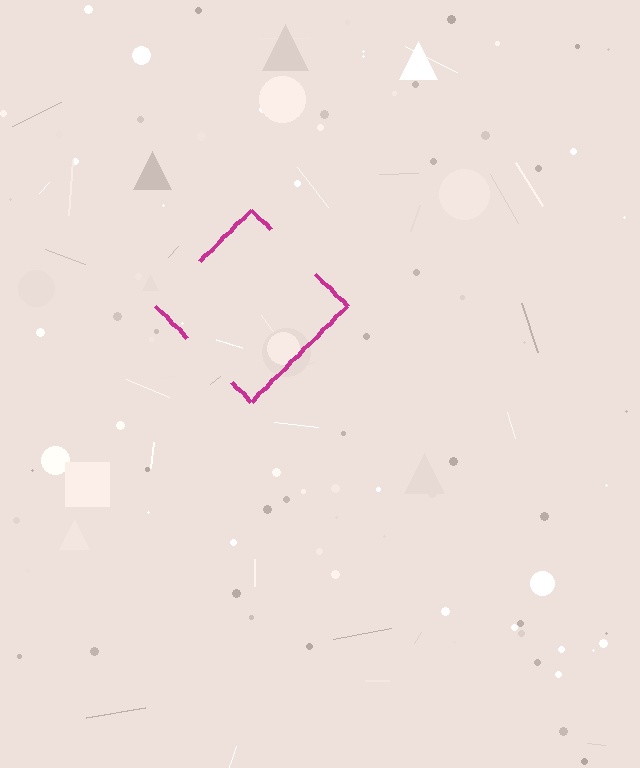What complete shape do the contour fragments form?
The contour fragments form a diamond.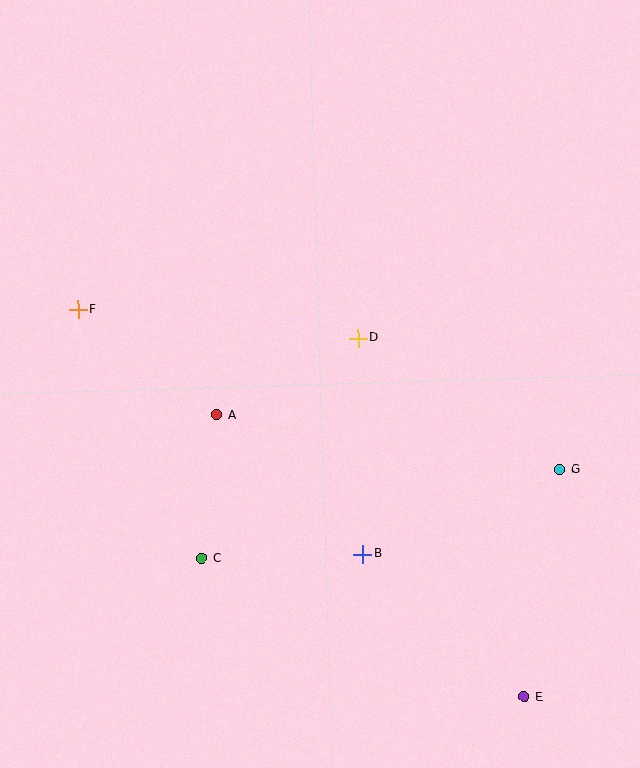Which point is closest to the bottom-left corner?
Point C is closest to the bottom-left corner.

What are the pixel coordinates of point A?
Point A is at (216, 415).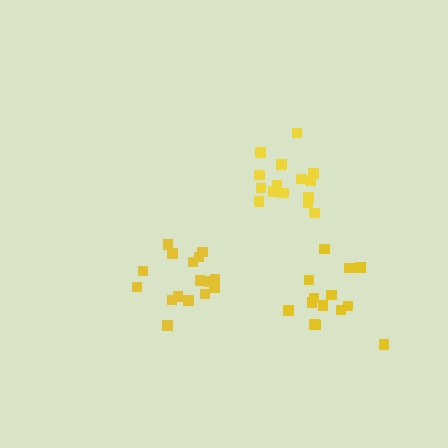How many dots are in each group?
Group 1: 14 dots, Group 2: 16 dots, Group 3: 15 dots (45 total).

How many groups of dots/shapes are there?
There are 3 groups.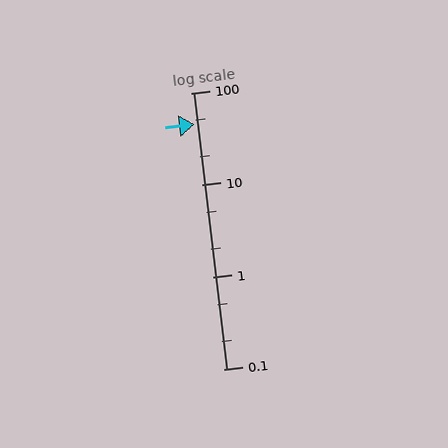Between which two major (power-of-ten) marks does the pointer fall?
The pointer is between 10 and 100.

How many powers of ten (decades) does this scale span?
The scale spans 3 decades, from 0.1 to 100.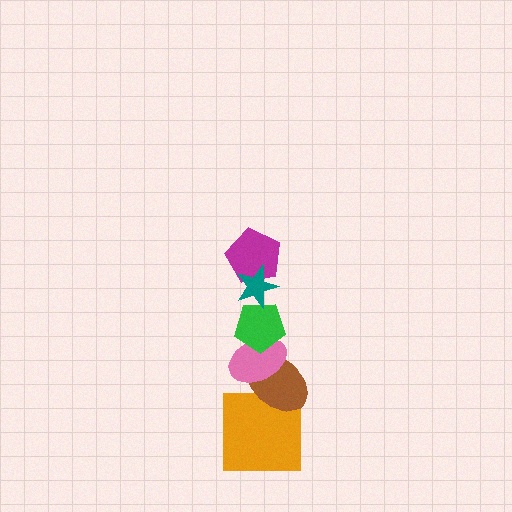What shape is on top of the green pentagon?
The magenta pentagon is on top of the green pentagon.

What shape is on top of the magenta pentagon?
The teal star is on top of the magenta pentagon.